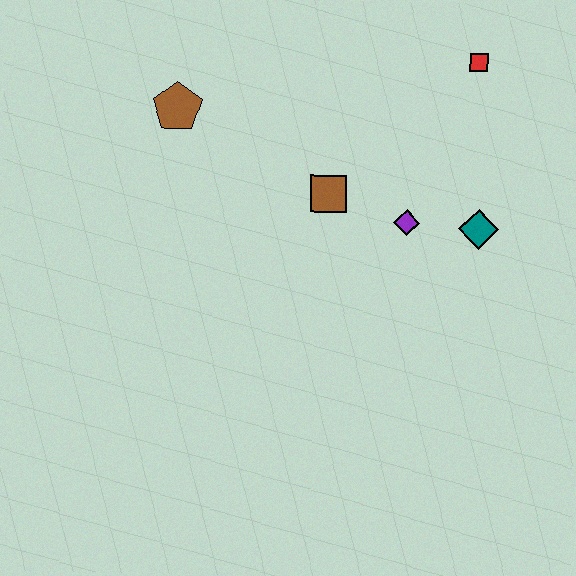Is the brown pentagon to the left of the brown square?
Yes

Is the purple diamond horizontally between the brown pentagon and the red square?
Yes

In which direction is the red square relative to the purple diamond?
The red square is above the purple diamond.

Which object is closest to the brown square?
The purple diamond is closest to the brown square.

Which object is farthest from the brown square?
The red square is farthest from the brown square.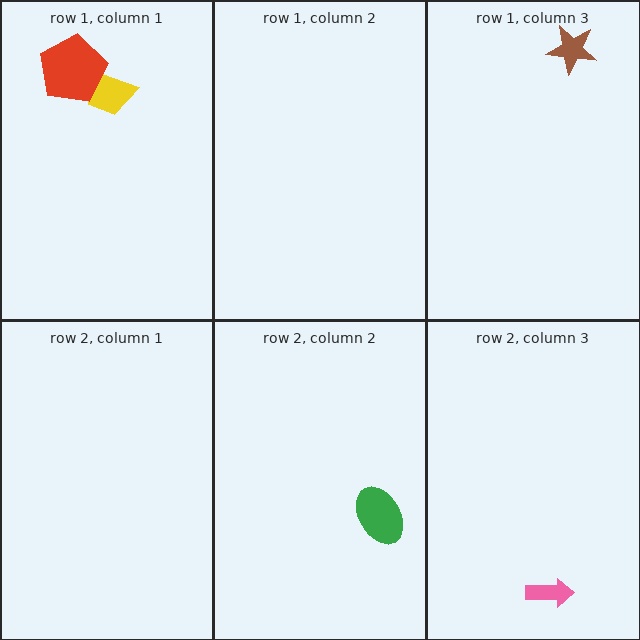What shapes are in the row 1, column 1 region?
The yellow trapezoid, the red pentagon.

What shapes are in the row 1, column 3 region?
The brown star.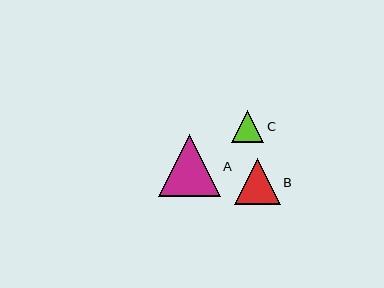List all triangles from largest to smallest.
From largest to smallest: A, B, C.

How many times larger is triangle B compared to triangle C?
Triangle B is approximately 1.4 times the size of triangle C.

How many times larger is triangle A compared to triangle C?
Triangle A is approximately 1.9 times the size of triangle C.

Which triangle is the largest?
Triangle A is the largest with a size of approximately 62 pixels.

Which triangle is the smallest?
Triangle C is the smallest with a size of approximately 32 pixels.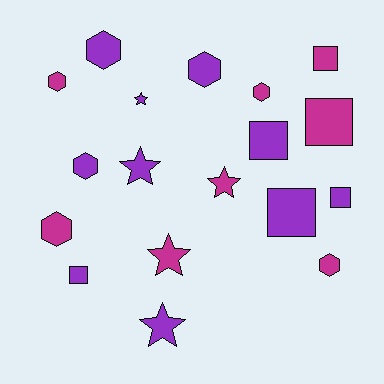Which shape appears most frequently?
Hexagon, with 7 objects.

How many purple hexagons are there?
There are 3 purple hexagons.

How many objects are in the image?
There are 18 objects.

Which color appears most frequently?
Purple, with 10 objects.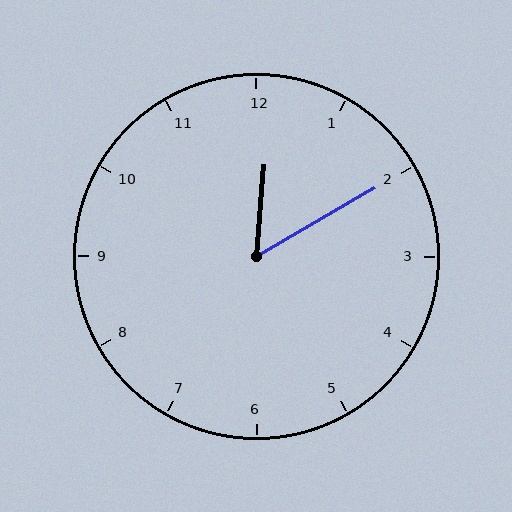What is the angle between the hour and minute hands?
Approximately 55 degrees.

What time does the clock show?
12:10.